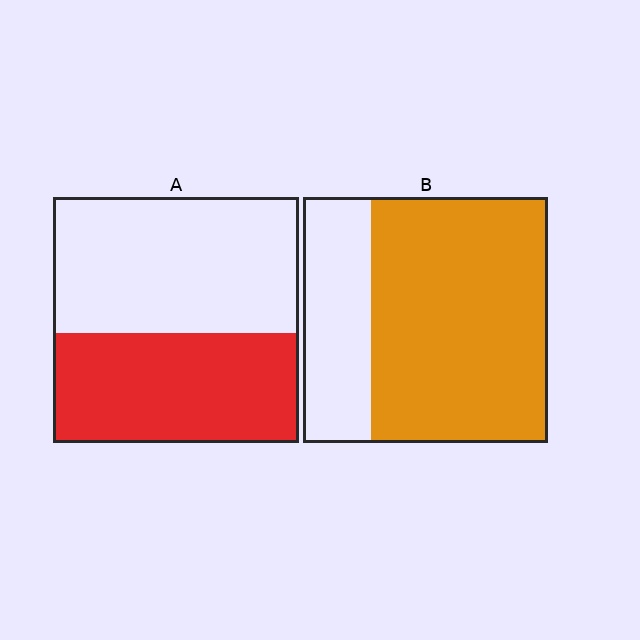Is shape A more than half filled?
No.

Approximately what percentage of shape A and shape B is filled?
A is approximately 45% and B is approximately 70%.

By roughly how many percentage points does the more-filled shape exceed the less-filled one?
By roughly 30 percentage points (B over A).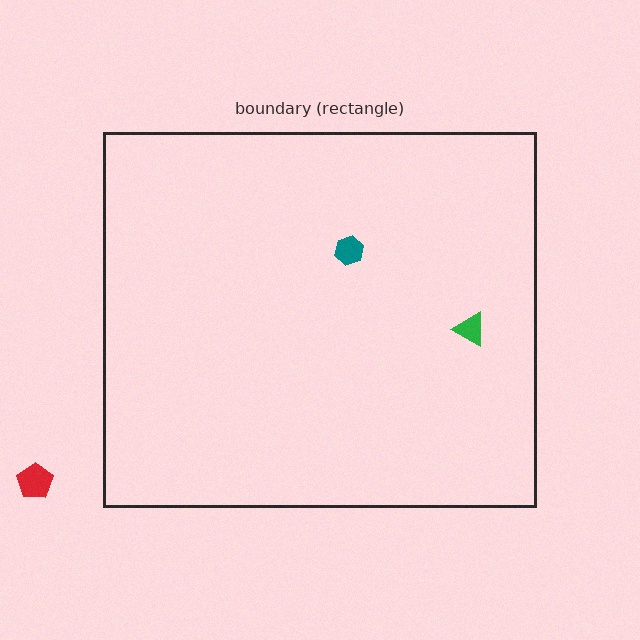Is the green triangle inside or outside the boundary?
Inside.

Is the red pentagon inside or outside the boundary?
Outside.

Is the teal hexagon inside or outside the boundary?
Inside.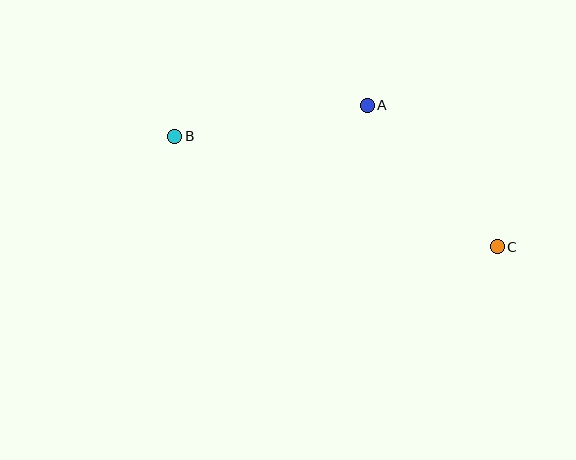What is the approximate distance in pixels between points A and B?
The distance between A and B is approximately 195 pixels.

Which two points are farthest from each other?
Points B and C are farthest from each other.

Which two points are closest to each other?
Points A and C are closest to each other.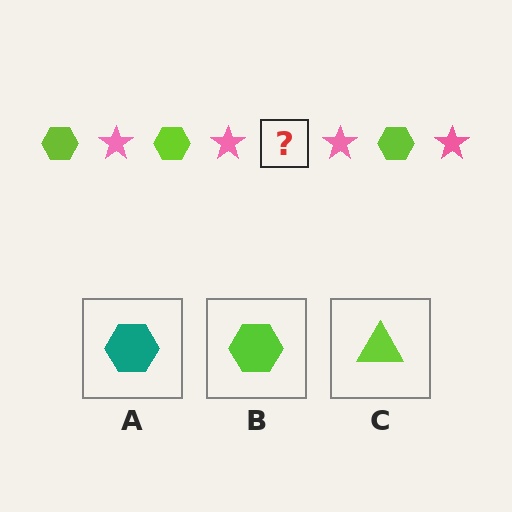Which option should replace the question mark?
Option B.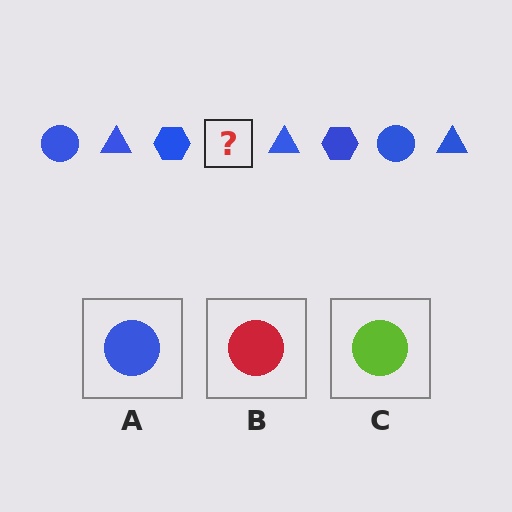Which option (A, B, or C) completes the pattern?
A.